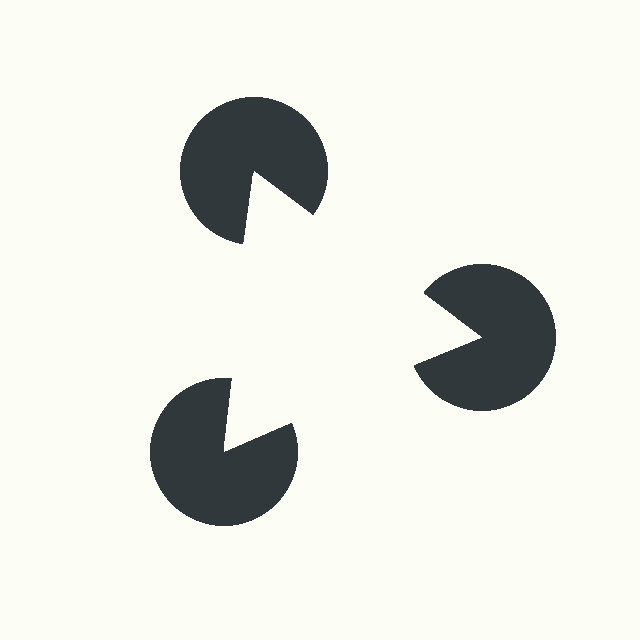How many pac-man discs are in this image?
There are 3 — one at each vertex of the illusory triangle.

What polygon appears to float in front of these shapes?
An illusory triangle — its edges are inferred from the aligned wedge cuts in the pac-man discs, not physically drawn.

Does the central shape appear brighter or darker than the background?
It typically appears slightly brighter than the background, even though no actual brightness change is drawn.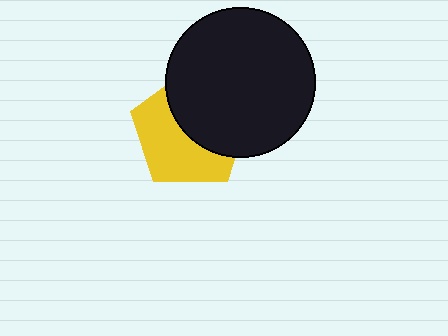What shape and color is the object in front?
The object in front is a black circle.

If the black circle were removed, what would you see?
You would see the complete yellow pentagon.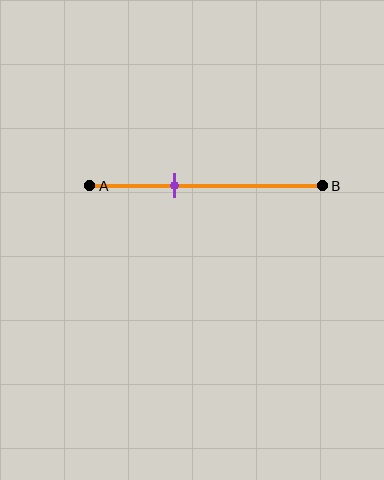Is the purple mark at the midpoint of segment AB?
No, the mark is at about 35% from A, not at the 50% midpoint.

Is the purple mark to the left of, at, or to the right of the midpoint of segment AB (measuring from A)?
The purple mark is to the left of the midpoint of segment AB.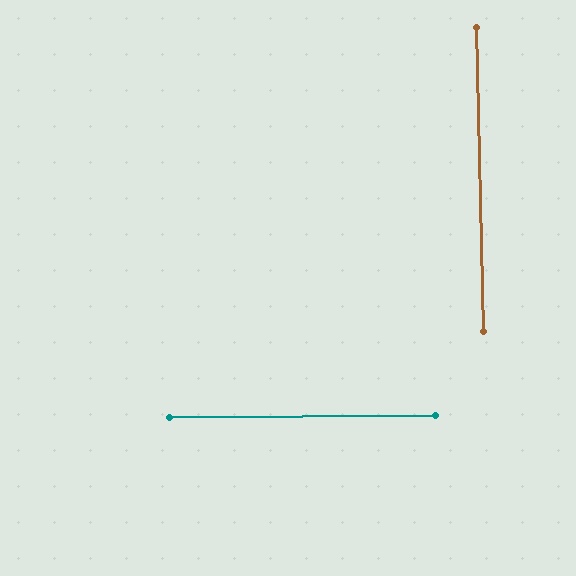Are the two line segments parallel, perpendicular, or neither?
Perpendicular — they meet at approximately 89°.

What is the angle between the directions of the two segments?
Approximately 89 degrees.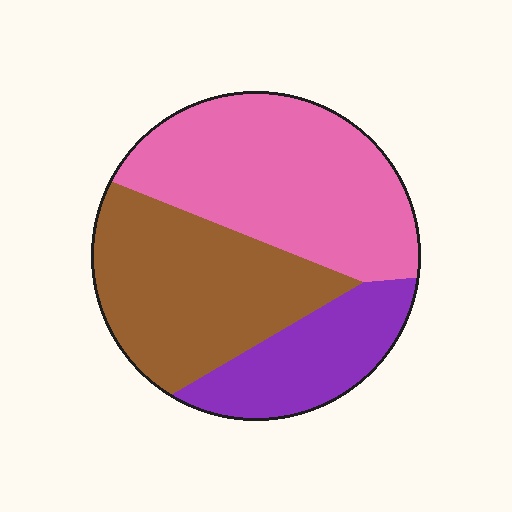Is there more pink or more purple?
Pink.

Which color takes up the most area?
Pink, at roughly 45%.